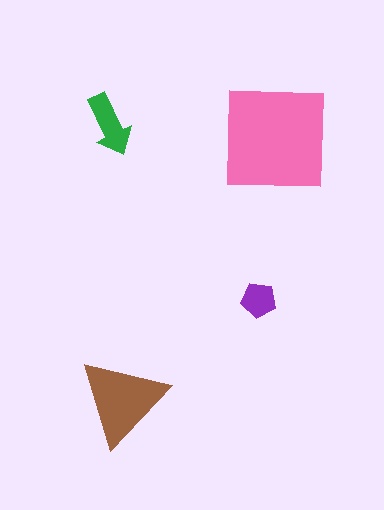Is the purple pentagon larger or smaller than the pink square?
Smaller.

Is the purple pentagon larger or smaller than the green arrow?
Smaller.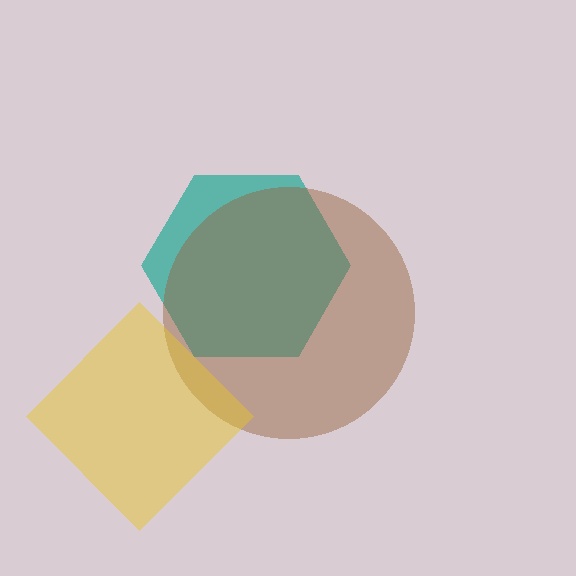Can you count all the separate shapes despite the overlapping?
Yes, there are 3 separate shapes.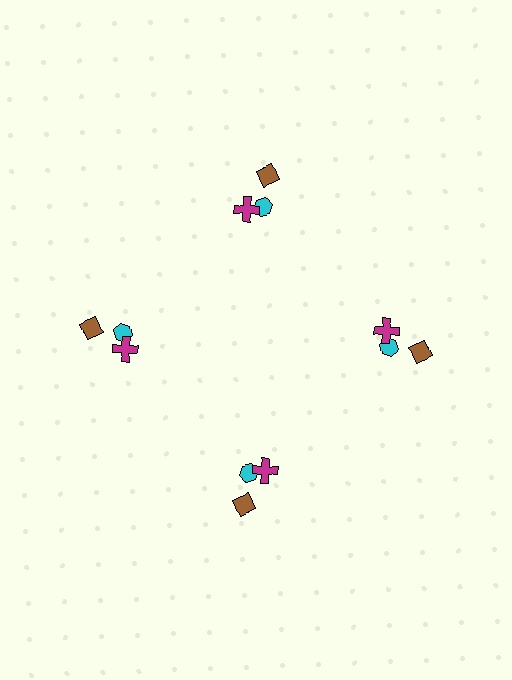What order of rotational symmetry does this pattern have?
This pattern has 4-fold rotational symmetry.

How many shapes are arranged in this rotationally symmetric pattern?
There are 12 shapes, arranged in 4 groups of 3.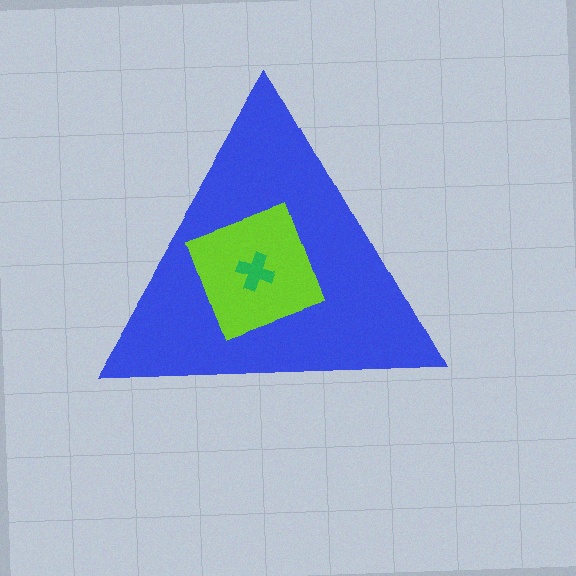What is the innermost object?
The green cross.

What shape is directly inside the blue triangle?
The lime diamond.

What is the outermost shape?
The blue triangle.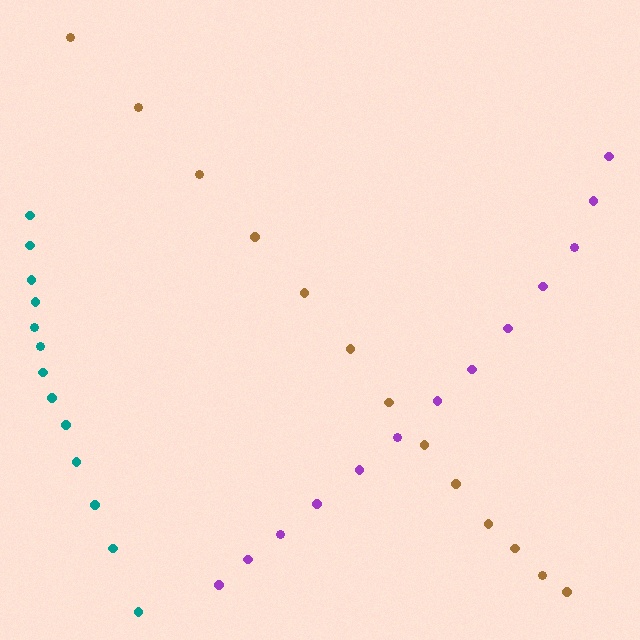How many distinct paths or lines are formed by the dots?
There are 3 distinct paths.